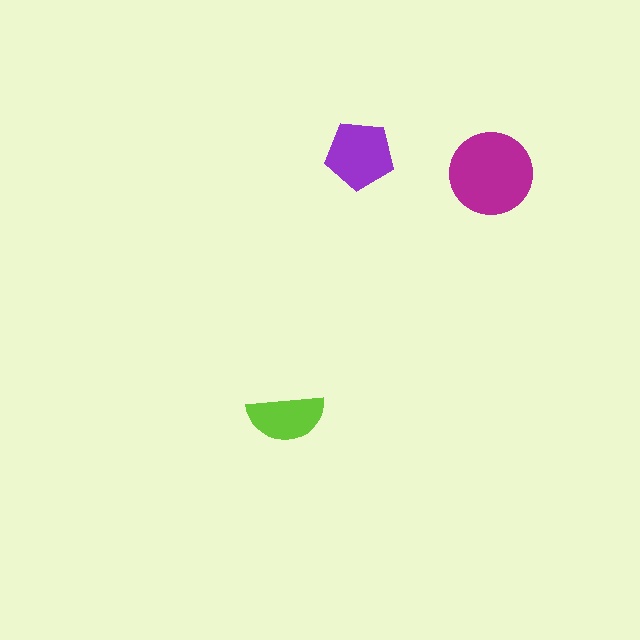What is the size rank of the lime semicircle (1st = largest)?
3rd.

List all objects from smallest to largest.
The lime semicircle, the purple pentagon, the magenta circle.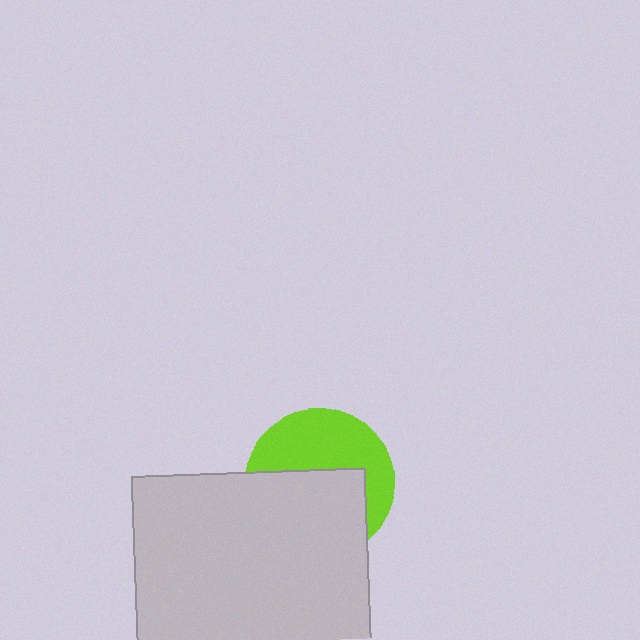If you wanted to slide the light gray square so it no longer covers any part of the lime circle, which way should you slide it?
Slide it down — that is the most direct way to separate the two shapes.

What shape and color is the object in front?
The object in front is a light gray square.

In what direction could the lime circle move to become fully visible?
The lime circle could move up. That would shift it out from behind the light gray square entirely.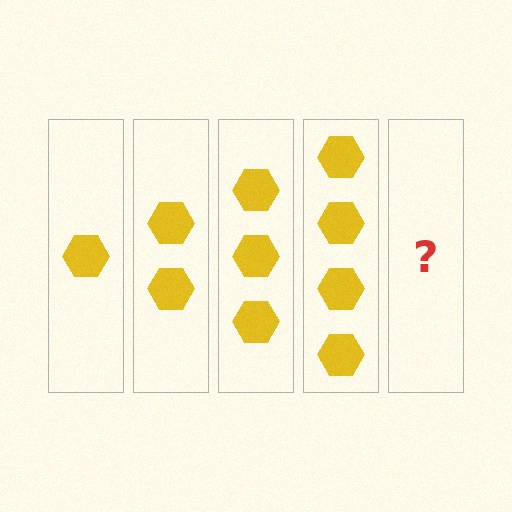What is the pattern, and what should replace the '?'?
The pattern is that each step adds one more hexagon. The '?' should be 5 hexagons.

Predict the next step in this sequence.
The next step is 5 hexagons.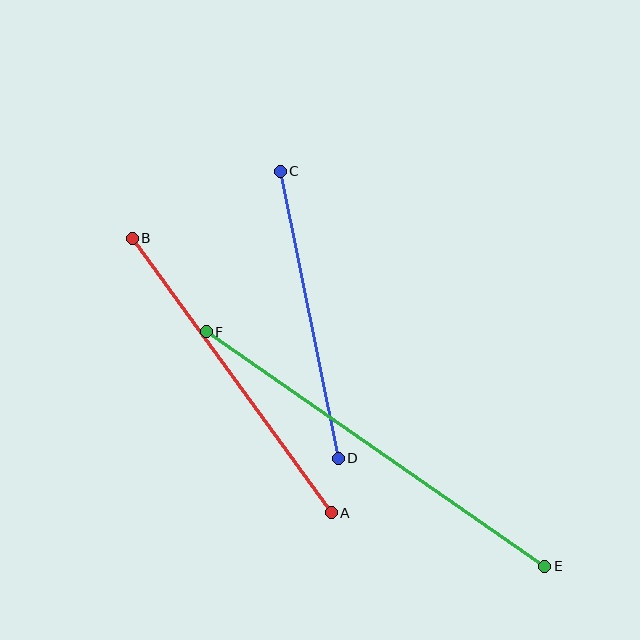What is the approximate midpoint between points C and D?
The midpoint is at approximately (309, 315) pixels.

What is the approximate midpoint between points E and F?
The midpoint is at approximately (375, 449) pixels.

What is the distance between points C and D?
The distance is approximately 293 pixels.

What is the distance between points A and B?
The distance is approximately 339 pixels.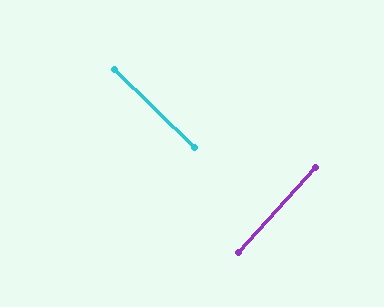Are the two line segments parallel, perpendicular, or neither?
Perpendicular — they meet at approximately 88°.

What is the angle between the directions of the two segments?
Approximately 88 degrees.